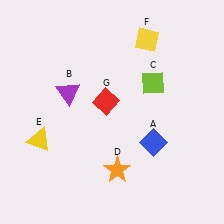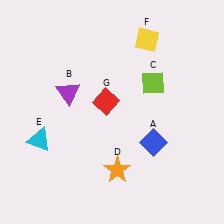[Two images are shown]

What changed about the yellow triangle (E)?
In Image 1, E is yellow. In Image 2, it changed to cyan.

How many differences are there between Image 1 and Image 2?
There is 1 difference between the two images.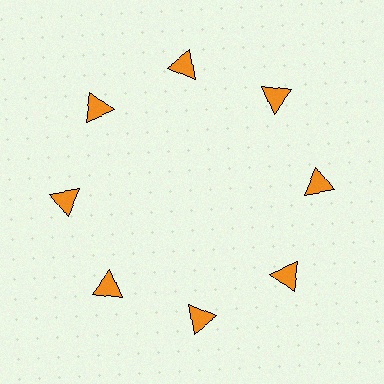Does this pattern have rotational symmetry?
Yes, this pattern has 8-fold rotational symmetry. It looks the same after rotating 45 degrees around the center.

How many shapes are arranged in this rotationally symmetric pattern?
There are 8 shapes, arranged in 8 groups of 1.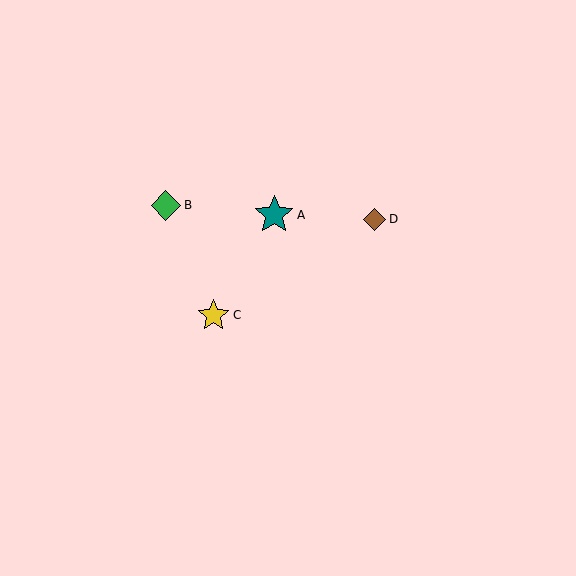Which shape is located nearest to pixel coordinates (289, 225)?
The teal star (labeled A) at (274, 215) is nearest to that location.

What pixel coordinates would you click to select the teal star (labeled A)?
Click at (274, 215) to select the teal star A.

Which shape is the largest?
The teal star (labeled A) is the largest.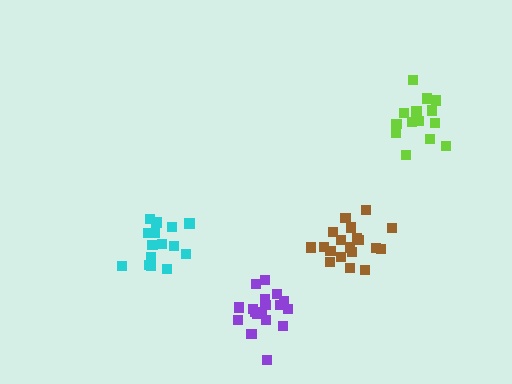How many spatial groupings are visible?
There are 4 spatial groupings.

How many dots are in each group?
Group 1: 19 dots, Group 2: 15 dots, Group 3: 15 dots, Group 4: 19 dots (68 total).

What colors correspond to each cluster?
The clusters are colored: brown, cyan, lime, purple.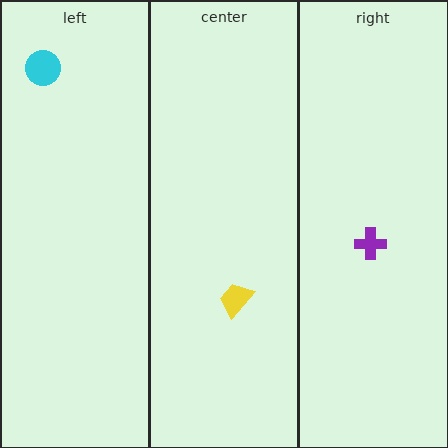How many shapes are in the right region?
1.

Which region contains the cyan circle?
The left region.